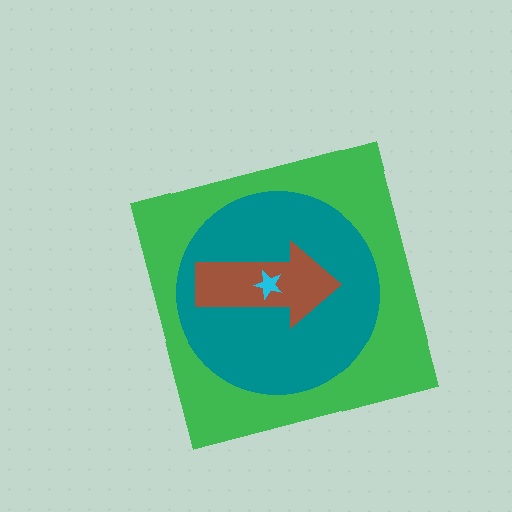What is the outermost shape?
The green square.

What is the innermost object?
The cyan star.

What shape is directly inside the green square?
The teal circle.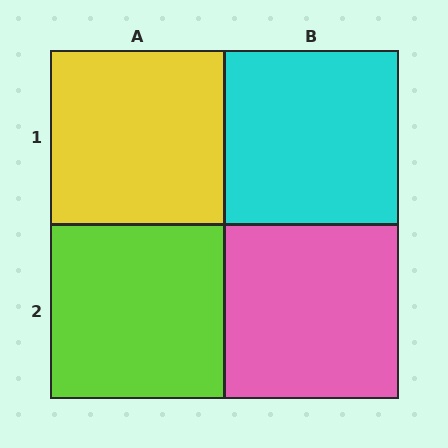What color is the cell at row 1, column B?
Cyan.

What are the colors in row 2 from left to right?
Lime, pink.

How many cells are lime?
1 cell is lime.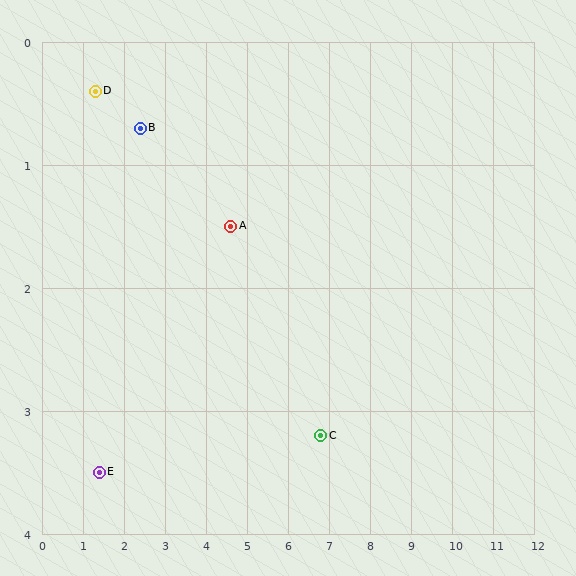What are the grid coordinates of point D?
Point D is at approximately (1.3, 0.4).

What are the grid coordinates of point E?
Point E is at approximately (1.4, 3.5).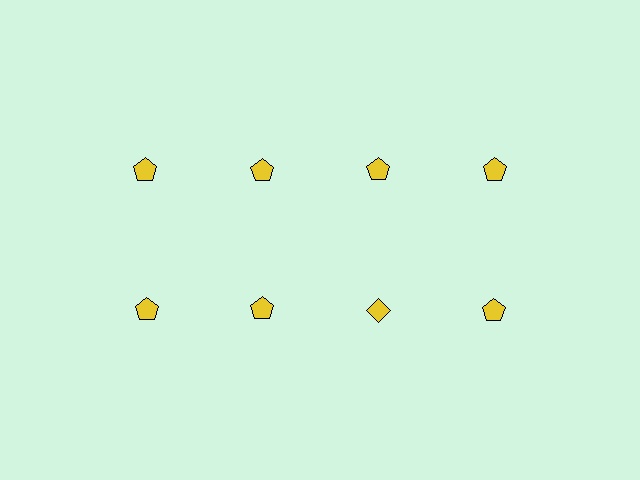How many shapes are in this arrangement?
There are 8 shapes arranged in a grid pattern.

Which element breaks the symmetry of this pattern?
The yellow diamond in the second row, center column breaks the symmetry. All other shapes are yellow pentagons.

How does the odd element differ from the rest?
It has a different shape: diamond instead of pentagon.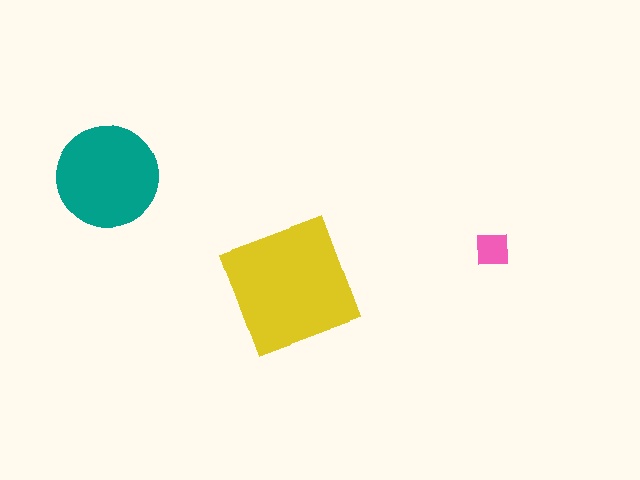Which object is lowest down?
The yellow square is bottommost.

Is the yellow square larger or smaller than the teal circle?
Larger.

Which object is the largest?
The yellow square.